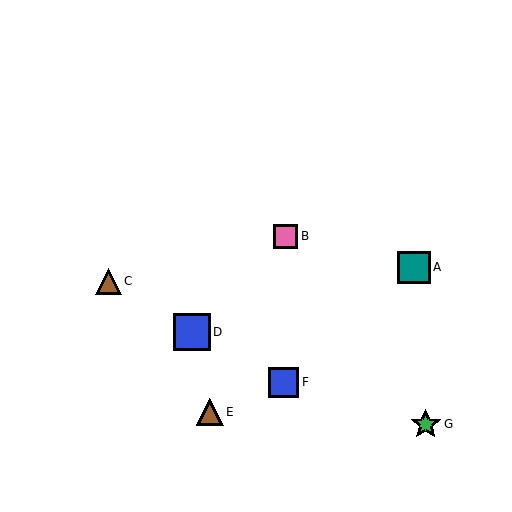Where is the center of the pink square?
The center of the pink square is at (286, 236).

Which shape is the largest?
The blue square (labeled D) is the largest.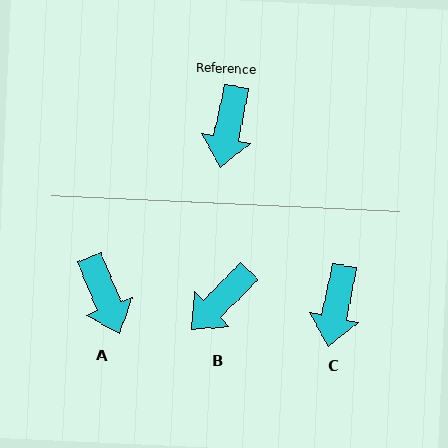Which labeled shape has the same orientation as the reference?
C.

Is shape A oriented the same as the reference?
No, it is off by about 33 degrees.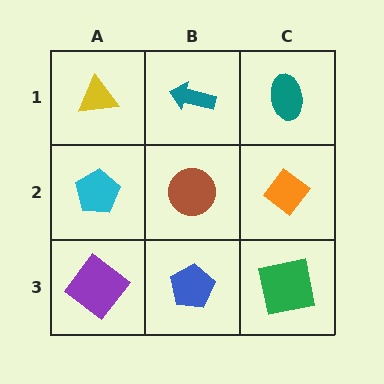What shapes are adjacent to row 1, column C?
An orange diamond (row 2, column C), a teal arrow (row 1, column B).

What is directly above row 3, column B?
A brown circle.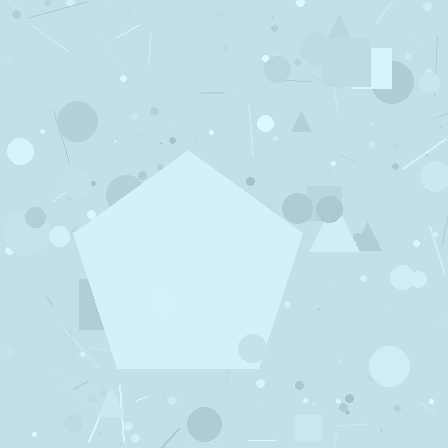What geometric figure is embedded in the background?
A pentagon is embedded in the background.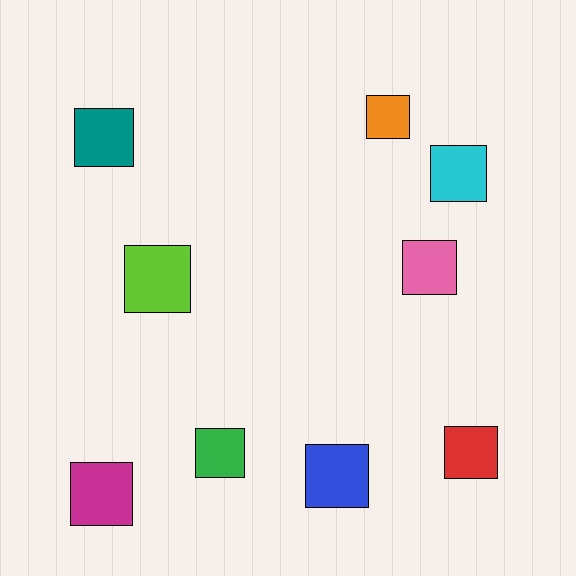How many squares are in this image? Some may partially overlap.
There are 9 squares.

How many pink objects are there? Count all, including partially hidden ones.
There is 1 pink object.